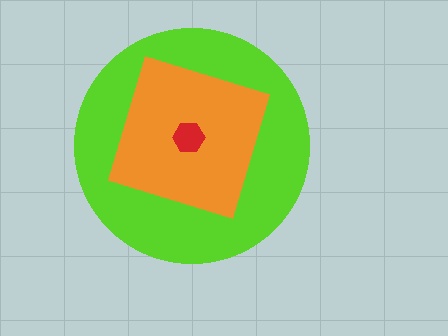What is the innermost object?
The red hexagon.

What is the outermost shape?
The lime circle.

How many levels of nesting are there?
3.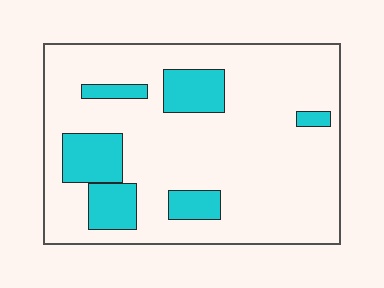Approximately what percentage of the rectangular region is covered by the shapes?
Approximately 20%.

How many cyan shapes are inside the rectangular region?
6.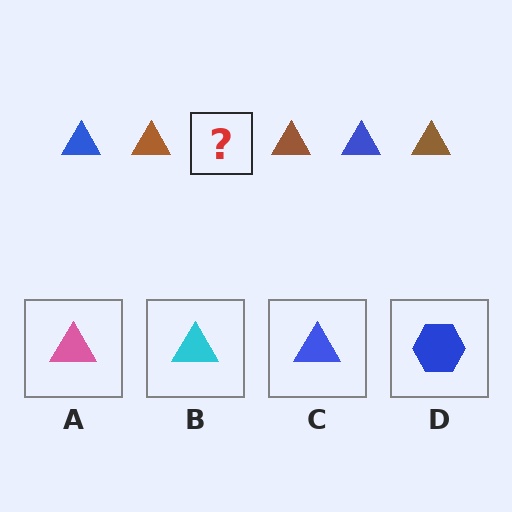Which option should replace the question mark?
Option C.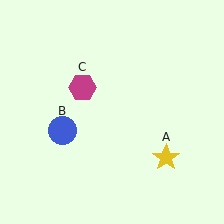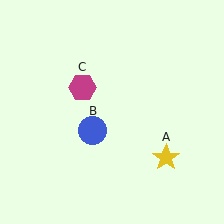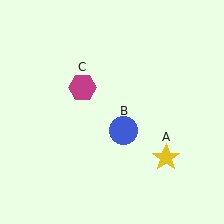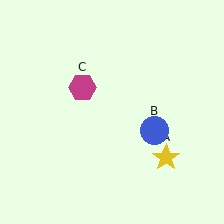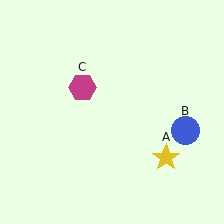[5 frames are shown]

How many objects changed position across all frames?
1 object changed position: blue circle (object B).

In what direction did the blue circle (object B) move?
The blue circle (object B) moved right.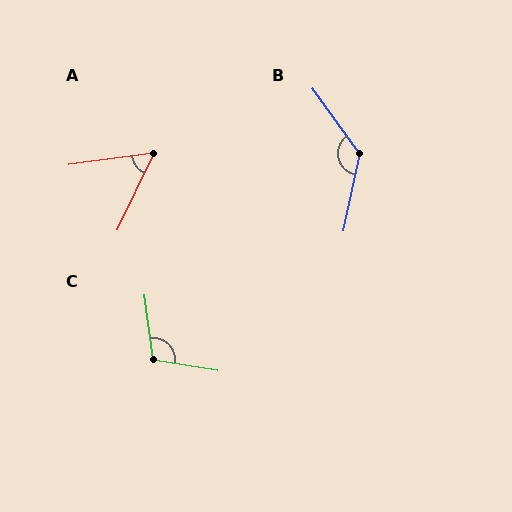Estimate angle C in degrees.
Approximately 107 degrees.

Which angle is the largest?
B, at approximately 132 degrees.